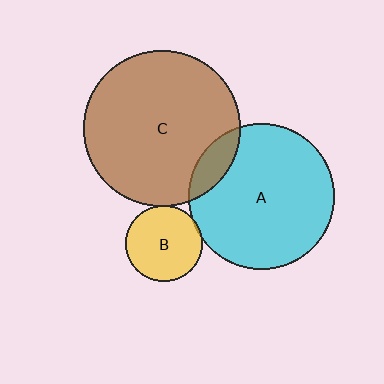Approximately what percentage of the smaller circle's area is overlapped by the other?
Approximately 5%.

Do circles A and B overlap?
Yes.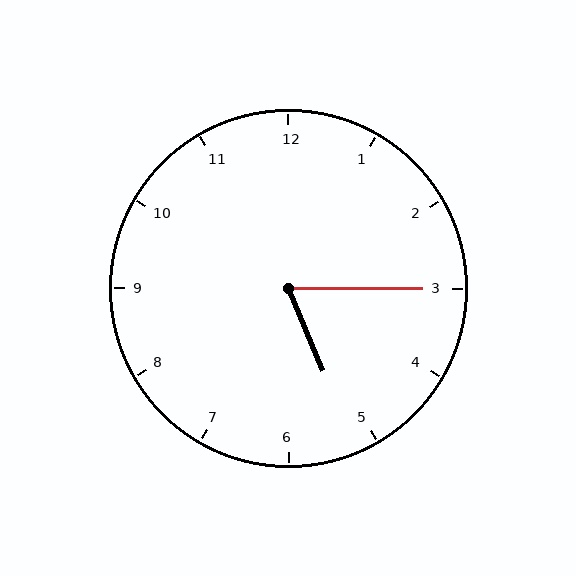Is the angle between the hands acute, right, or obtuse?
It is acute.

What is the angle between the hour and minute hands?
Approximately 68 degrees.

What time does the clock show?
5:15.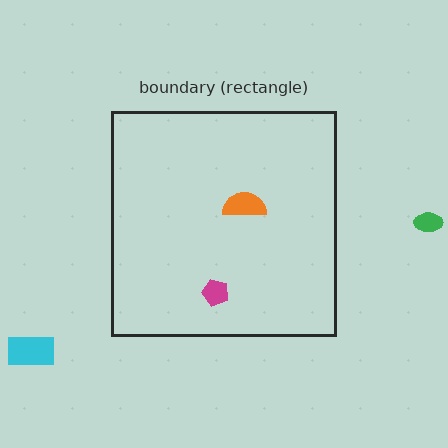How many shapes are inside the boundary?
2 inside, 2 outside.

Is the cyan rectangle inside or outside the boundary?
Outside.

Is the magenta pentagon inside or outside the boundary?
Inside.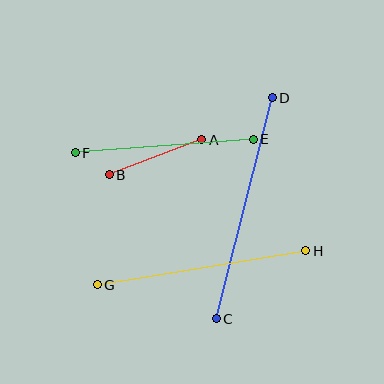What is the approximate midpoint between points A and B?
The midpoint is at approximately (156, 157) pixels.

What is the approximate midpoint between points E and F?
The midpoint is at approximately (164, 146) pixels.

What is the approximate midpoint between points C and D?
The midpoint is at approximately (244, 208) pixels.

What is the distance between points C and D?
The distance is approximately 228 pixels.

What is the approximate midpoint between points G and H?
The midpoint is at approximately (202, 268) pixels.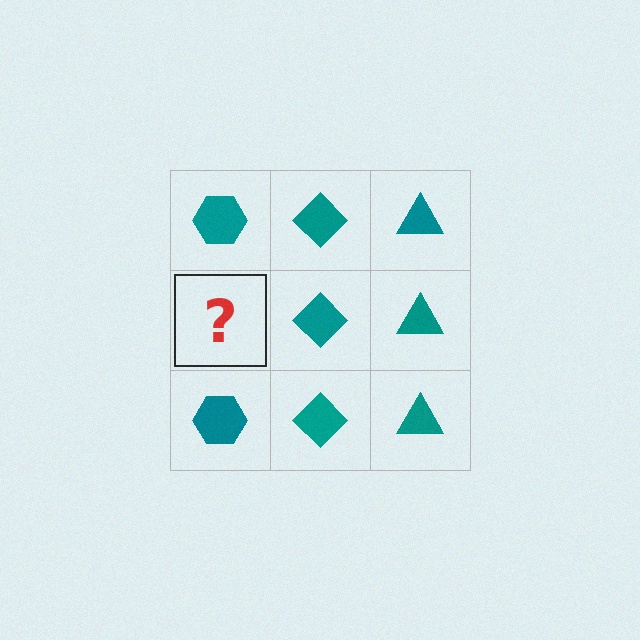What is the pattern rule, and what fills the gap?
The rule is that each column has a consistent shape. The gap should be filled with a teal hexagon.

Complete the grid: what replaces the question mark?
The question mark should be replaced with a teal hexagon.